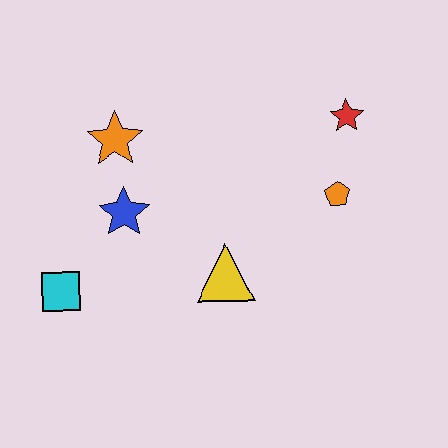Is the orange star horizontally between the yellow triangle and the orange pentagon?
No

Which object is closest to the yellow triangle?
The blue star is closest to the yellow triangle.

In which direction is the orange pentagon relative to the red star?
The orange pentagon is below the red star.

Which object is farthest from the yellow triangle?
The red star is farthest from the yellow triangle.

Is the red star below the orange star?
No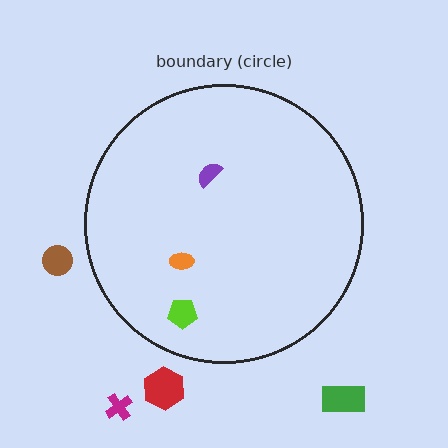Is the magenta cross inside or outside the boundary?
Outside.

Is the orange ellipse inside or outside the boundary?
Inside.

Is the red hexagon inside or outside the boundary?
Outside.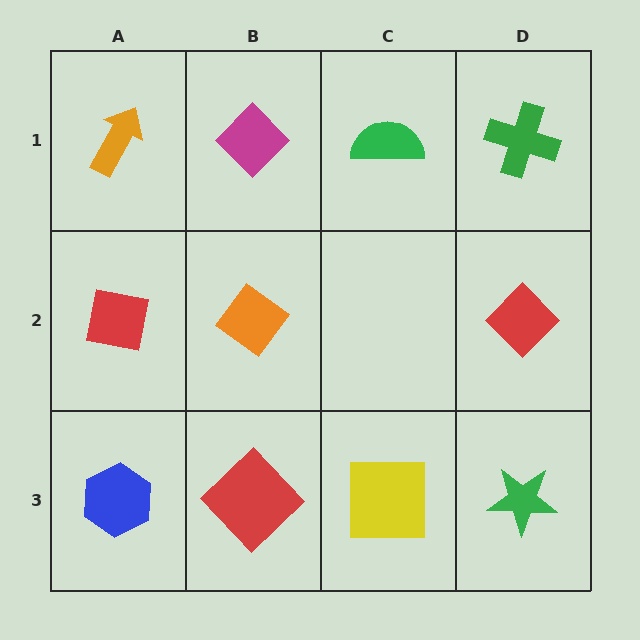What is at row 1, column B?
A magenta diamond.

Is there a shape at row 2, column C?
No, that cell is empty.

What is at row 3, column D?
A green star.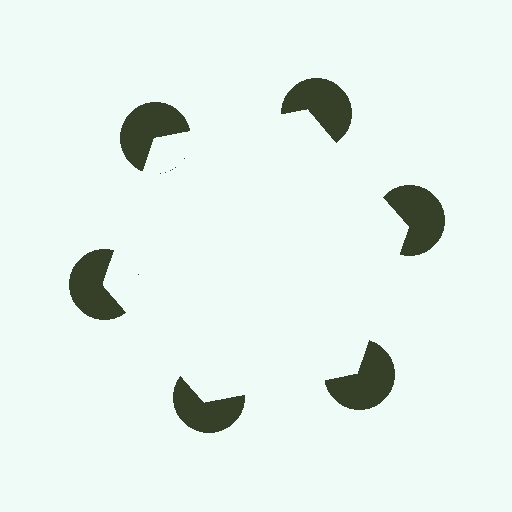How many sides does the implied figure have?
6 sides.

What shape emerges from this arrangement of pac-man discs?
An illusory hexagon — its edges are inferred from the aligned wedge cuts in the pac-man discs, not physically drawn.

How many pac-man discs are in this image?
There are 6 — one at each vertex of the illusory hexagon.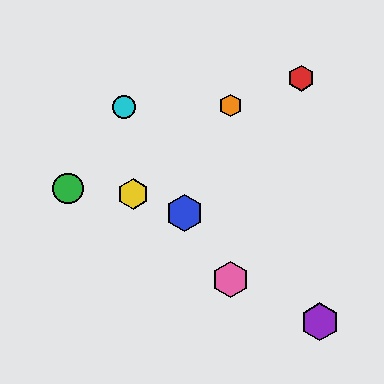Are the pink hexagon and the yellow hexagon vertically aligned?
No, the pink hexagon is at x≈230 and the yellow hexagon is at x≈133.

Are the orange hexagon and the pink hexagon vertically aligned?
Yes, both are at x≈230.